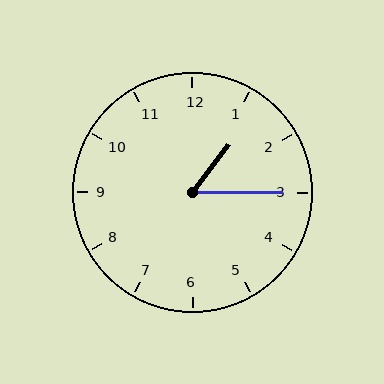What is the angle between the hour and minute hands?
Approximately 52 degrees.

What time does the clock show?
1:15.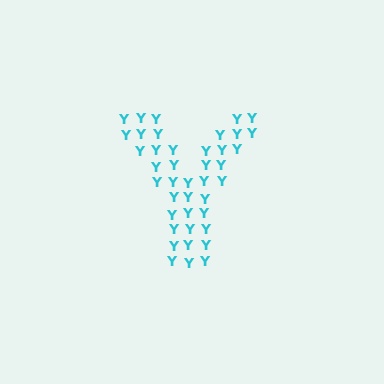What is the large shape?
The large shape is the letter Y.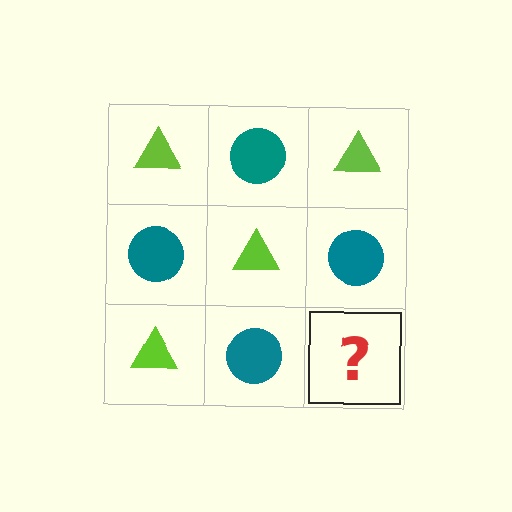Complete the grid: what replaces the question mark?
The question mark should be replaced with a lime triangle.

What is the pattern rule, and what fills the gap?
The rule is that it alternates lime triangle and teal circle in a checkerboard pattern. The gap should be filled with a lime triangle.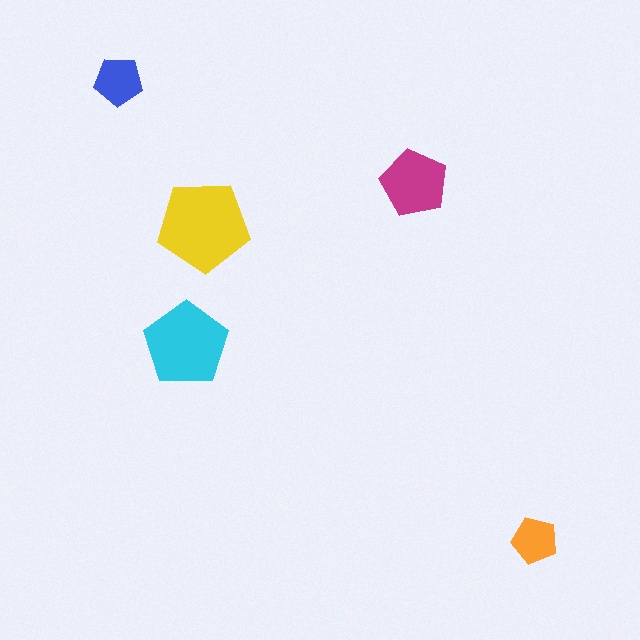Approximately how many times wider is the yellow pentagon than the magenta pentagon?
About 1.5 times wider.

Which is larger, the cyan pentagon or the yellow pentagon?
The yellow one.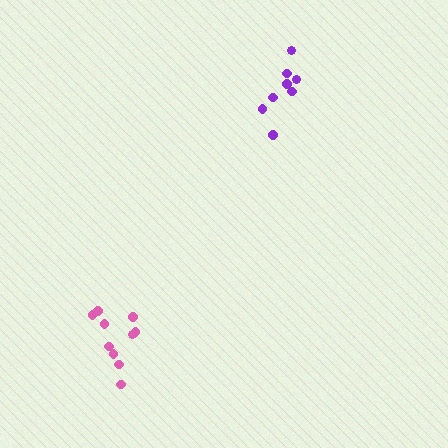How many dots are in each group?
Group 1: 10 dots, Group 2: 8 dots (18 total).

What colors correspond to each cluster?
The clusters are colored: pink, purple.